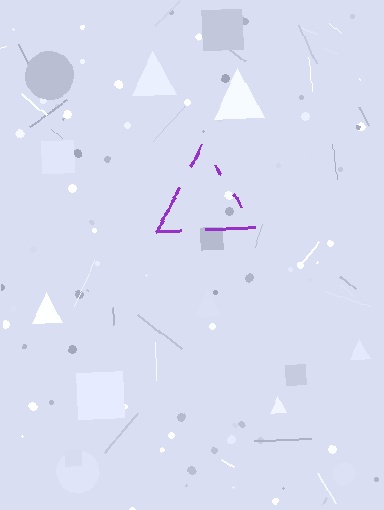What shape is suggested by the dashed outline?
The dashed outline suggests a triangle.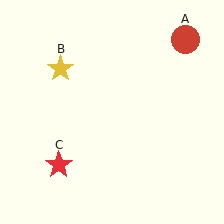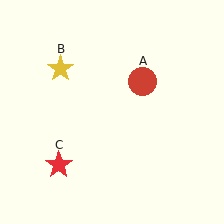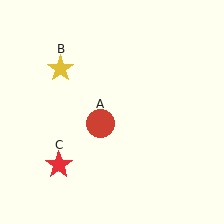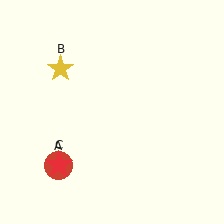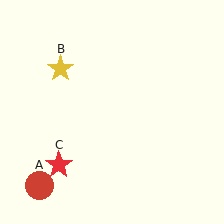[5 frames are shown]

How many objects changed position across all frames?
1 object changed position: red circle (object A).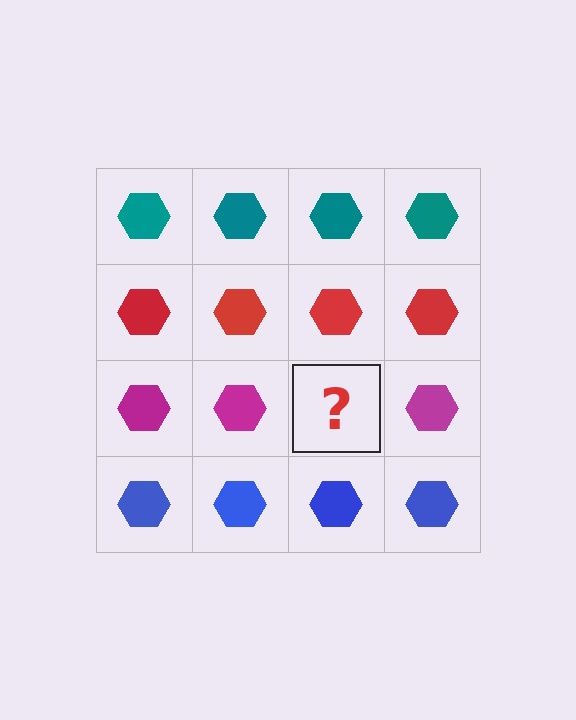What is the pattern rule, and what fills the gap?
The rule is that each row has a consistent color. The gap should be filled with a magenta hexagon.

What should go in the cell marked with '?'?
The missing cell should contain a magenta hexagon.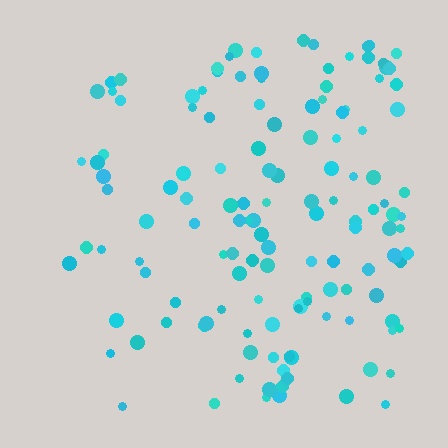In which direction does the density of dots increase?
From left to right, with the right side densest.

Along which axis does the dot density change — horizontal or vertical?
Horizontal.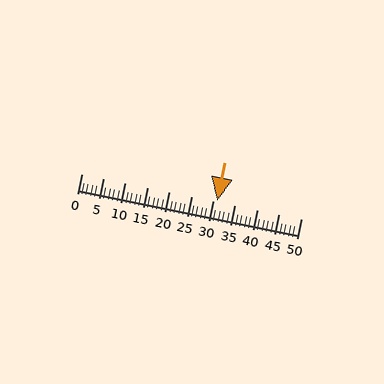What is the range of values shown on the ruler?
The ruler shows values from 0 to 50.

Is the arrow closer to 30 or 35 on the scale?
The arrow is closer to 30.